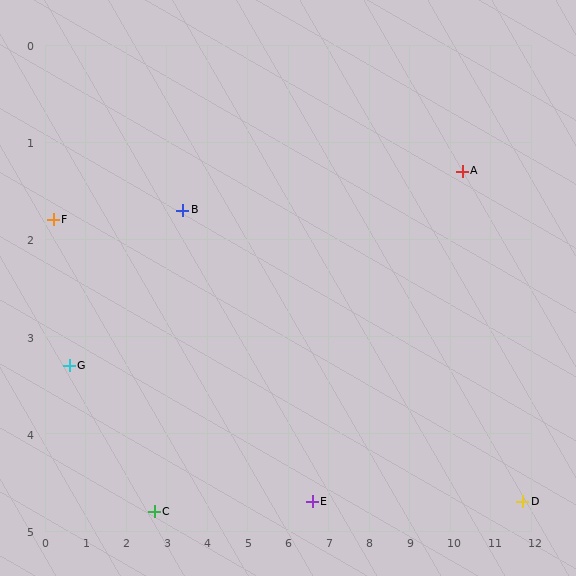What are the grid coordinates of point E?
Point E is at approximately (6.6, 4.7).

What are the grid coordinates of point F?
Point F is at approximately (0.2, 1.8).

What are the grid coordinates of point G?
Point G is at approximately (0.6, 3.3).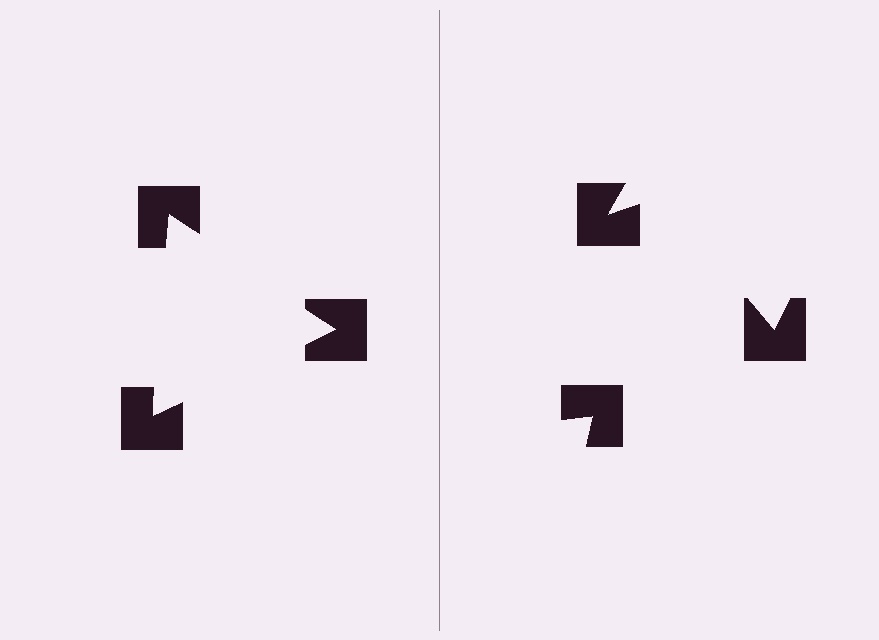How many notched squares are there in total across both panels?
6 — 3 on each side.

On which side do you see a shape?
An illusory triangle appears on the left side. On the right side the wedge cuts are rotated, so no coherent shape forms.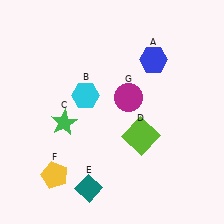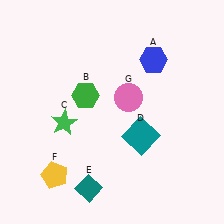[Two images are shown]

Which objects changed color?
B changed from cyan to green. D changed from lime to teal. G changed from magenta to pink.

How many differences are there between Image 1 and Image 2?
There are 3 differences between the two images.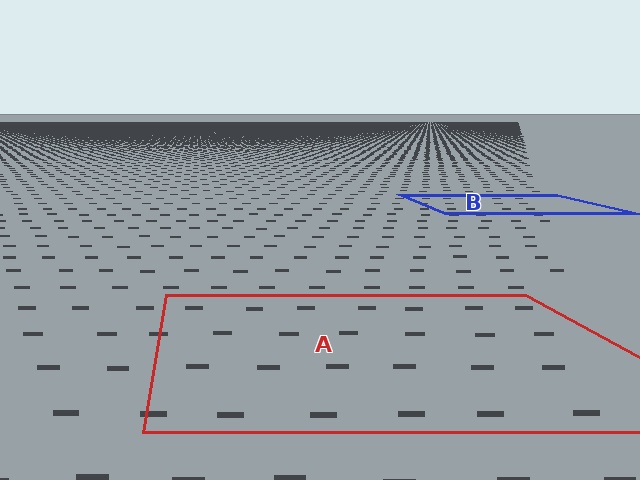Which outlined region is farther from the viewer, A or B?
Region B is farther from the viewer — the texture elements inside it appear smaller and more densely packed.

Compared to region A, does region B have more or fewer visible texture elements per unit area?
Region B has more texture elements per unit area — they are packed more densely because it is farther away.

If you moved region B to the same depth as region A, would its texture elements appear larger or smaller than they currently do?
They would appear larger. At a closer depth, the same texture elements are projected at a bigger on-screen size.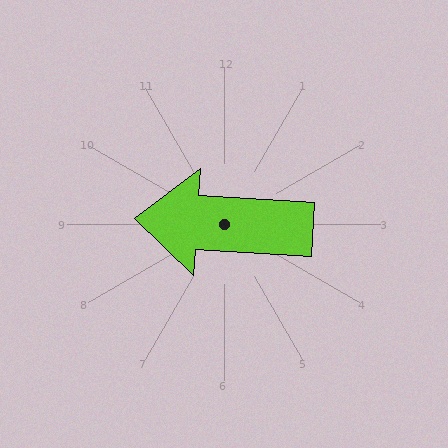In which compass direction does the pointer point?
West.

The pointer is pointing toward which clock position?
Roughly 9 o'clock.